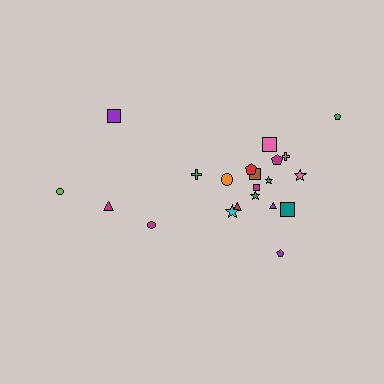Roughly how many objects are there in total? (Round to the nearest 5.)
Roughly 20 objects in total.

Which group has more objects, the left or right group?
The right group.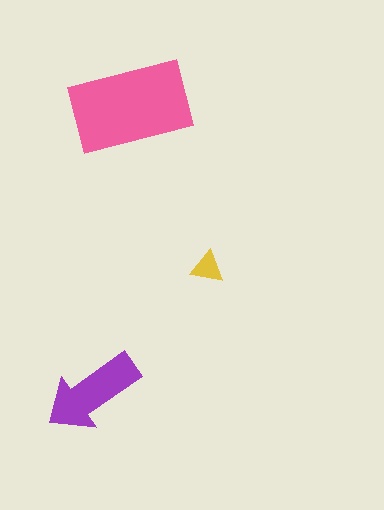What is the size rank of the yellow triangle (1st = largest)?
3rd.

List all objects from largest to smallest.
The pink rectangle, the purple arrow, the yellow triangle.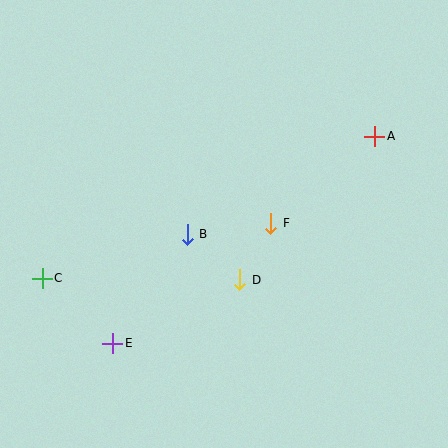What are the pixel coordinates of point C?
Point C is at (42, 278).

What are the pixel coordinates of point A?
Point A is at (375, 136).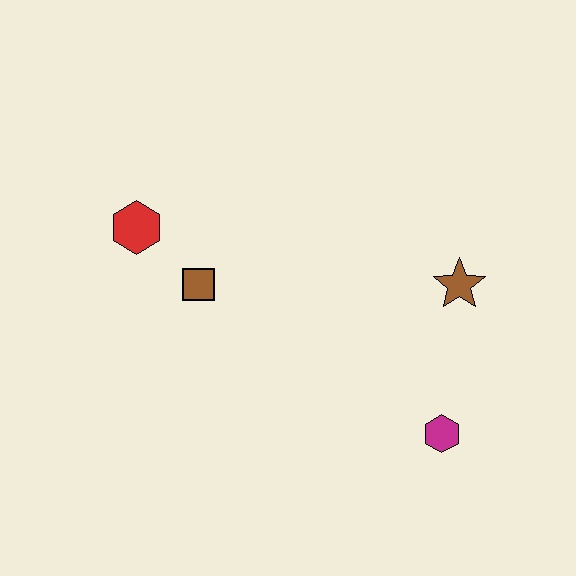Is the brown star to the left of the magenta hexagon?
No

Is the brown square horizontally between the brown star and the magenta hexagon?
No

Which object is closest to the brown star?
The magenta hexagon is closest to the brown star.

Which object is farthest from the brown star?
The red hexagon is farthest from the brown star.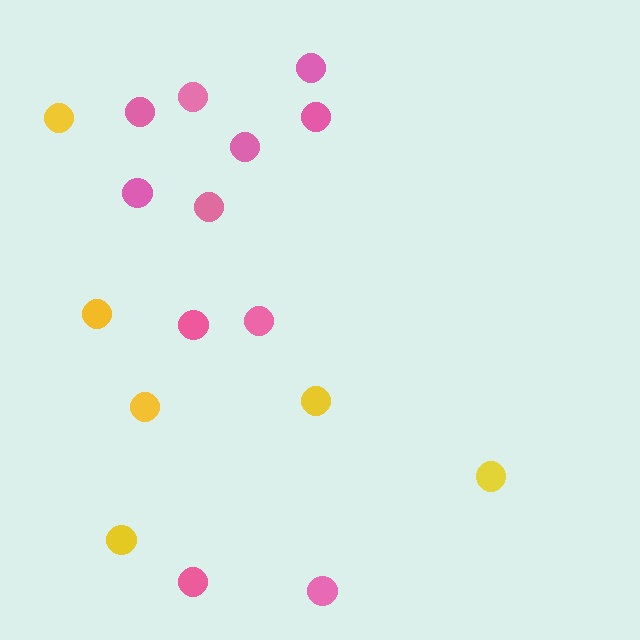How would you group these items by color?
There are 2 groups: one group of yellow circles (6) and one group of pink circles (11).